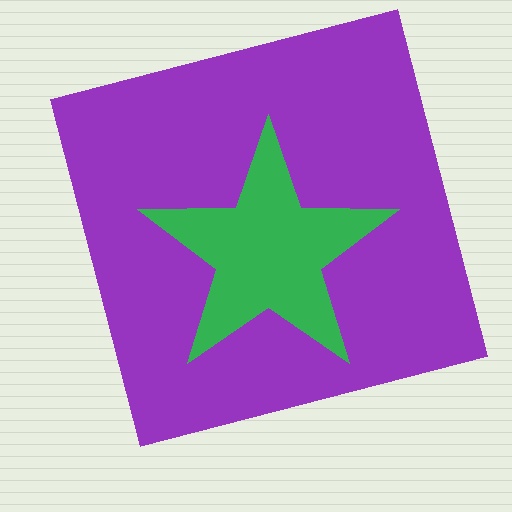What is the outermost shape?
The purple square.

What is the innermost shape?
The green star.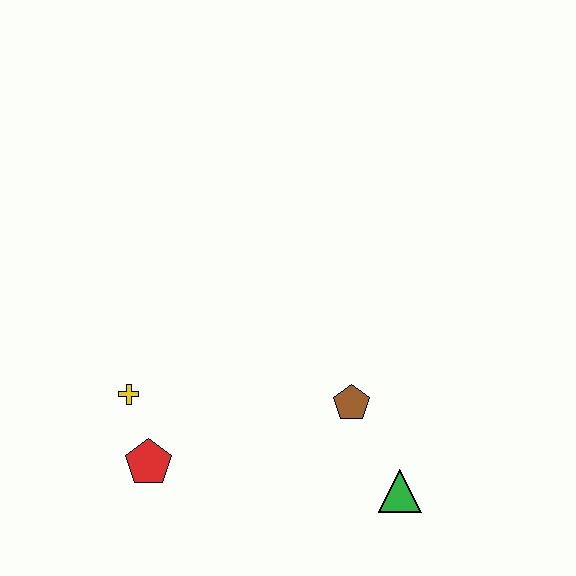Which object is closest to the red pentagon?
The yellow cross is closest to the red pentagon.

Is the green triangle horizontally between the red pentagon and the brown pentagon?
No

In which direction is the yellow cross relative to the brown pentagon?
The yellow cross is to the left of the brown pentagon.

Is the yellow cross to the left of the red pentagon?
Yes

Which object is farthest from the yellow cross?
The green triangle is farthest from the yellow cross.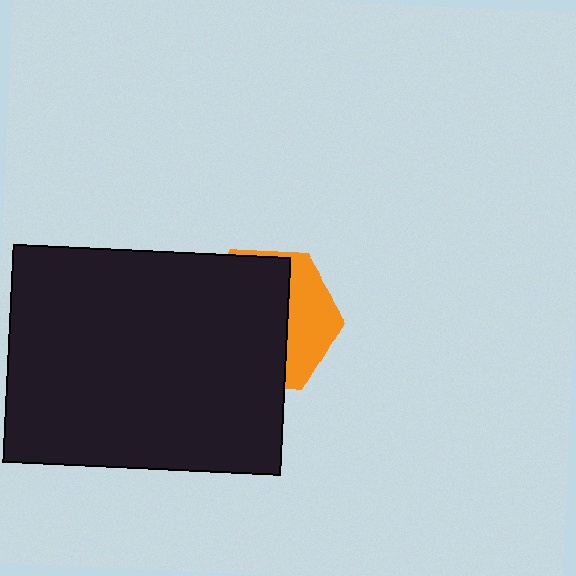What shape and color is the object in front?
The object in front is a black rectangle.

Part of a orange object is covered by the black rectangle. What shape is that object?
It is a hexagon.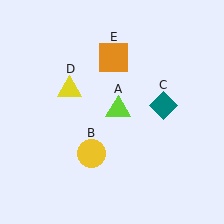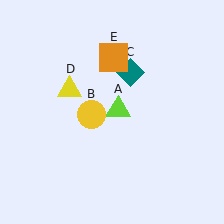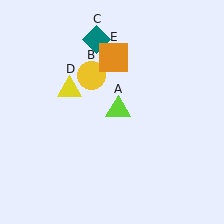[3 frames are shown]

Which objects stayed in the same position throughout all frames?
Lime triangle (object A) and yellow triangle (object D) and orange square (object E) remained stationary.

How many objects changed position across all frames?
2 objects changed position: yellow circle (object B), teal diamond (object C).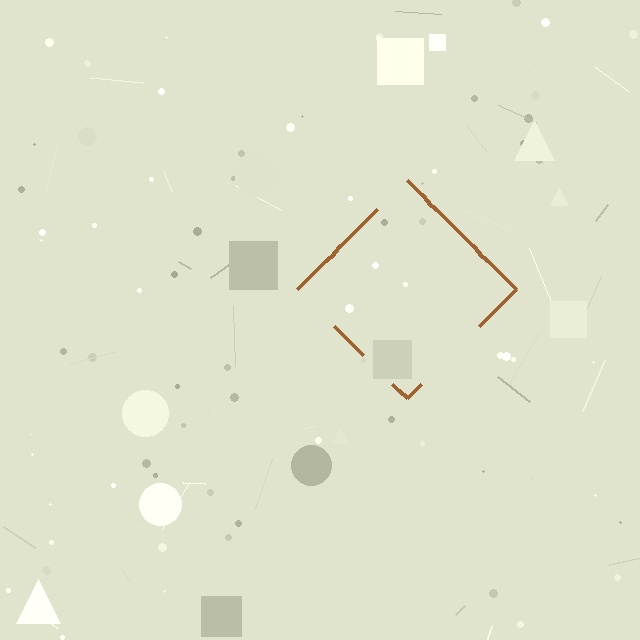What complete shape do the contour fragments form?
The contour fragments form a diamond.